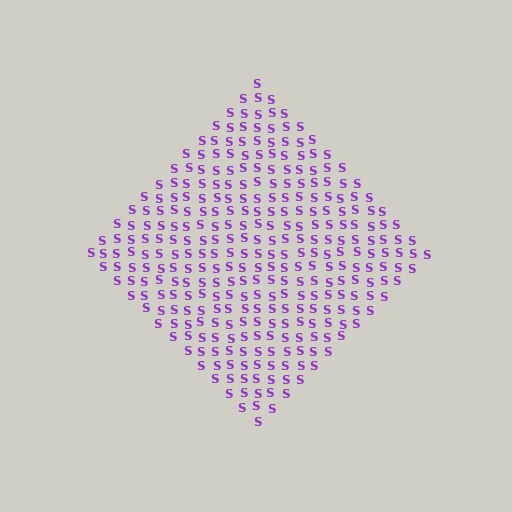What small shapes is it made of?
It is made of small letter S's.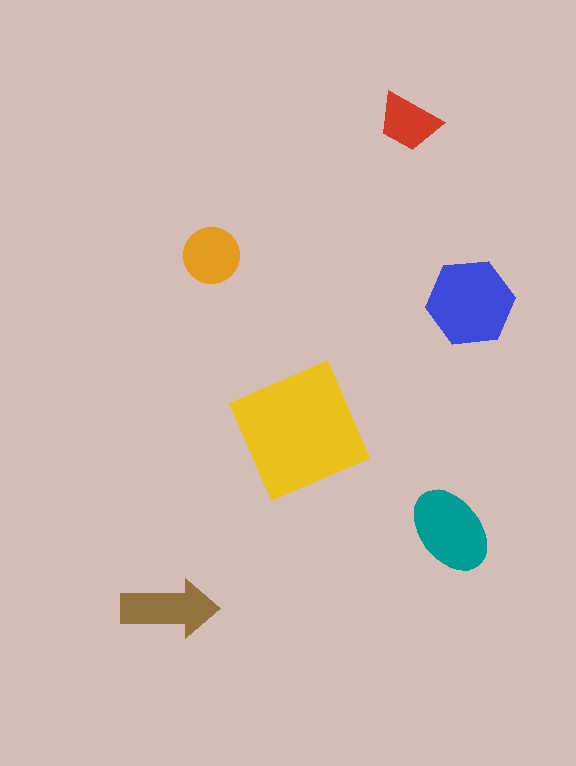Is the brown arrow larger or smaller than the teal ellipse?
Smaller.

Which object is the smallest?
The red trapezoid.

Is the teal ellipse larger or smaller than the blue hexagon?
Smaller.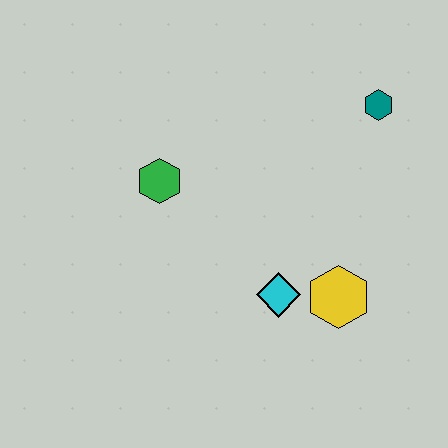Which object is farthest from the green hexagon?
The teal hexagon is farthest from the green hexagon.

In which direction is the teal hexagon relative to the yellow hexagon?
The teal hexagon is above the yellow hexagon.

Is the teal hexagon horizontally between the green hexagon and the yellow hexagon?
No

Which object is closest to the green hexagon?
The cyan diamond is closest to the green hexagon.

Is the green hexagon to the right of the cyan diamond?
No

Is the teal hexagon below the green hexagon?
No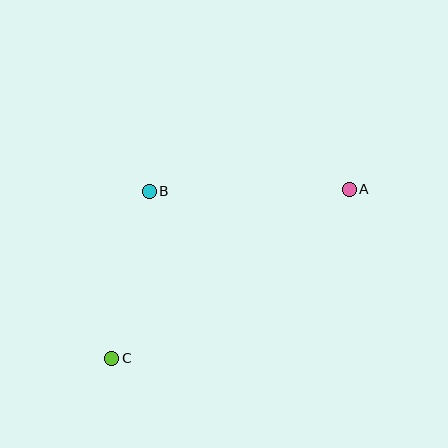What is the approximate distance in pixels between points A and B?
The distance between A and B is approximately 200 pixels.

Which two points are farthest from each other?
Points A and C are farthest from each other.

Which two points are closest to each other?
Points B and C are closest to each other.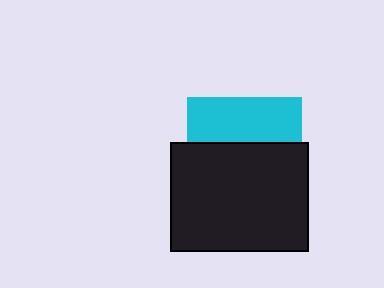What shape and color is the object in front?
The object in front is a black rectangle.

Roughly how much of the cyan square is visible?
A small part of it is visible (roughly 38%).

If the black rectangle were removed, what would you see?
You would see the complete cyan square.